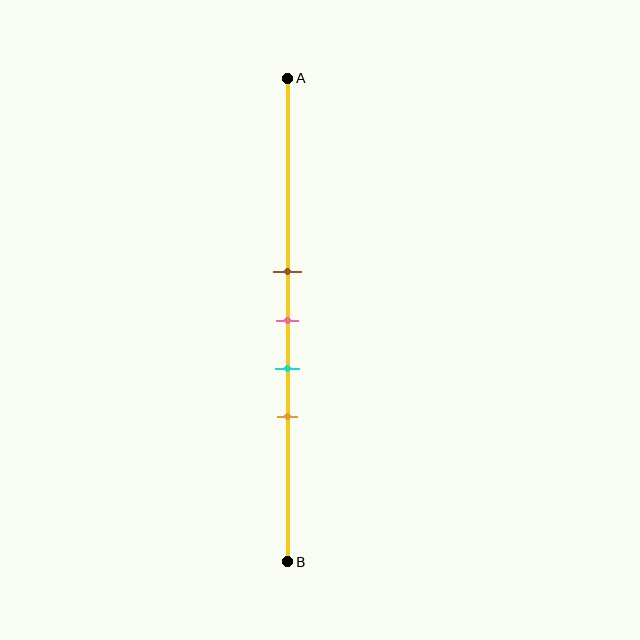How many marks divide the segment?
There are 4 marks dividing the segment.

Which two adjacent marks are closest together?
The brown and pink marks are the closest adjacent pair.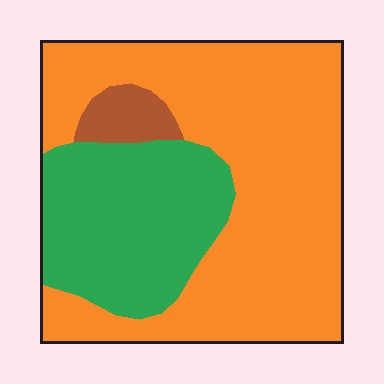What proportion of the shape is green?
Green covers around 30% of the shape.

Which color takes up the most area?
Orange, at roughly 65%.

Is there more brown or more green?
Green.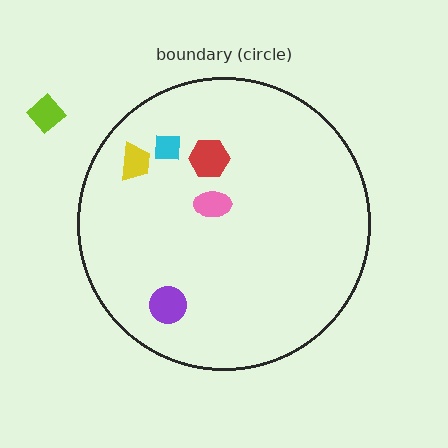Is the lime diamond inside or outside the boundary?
Outside.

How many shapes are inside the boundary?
5 inside, 1 outside.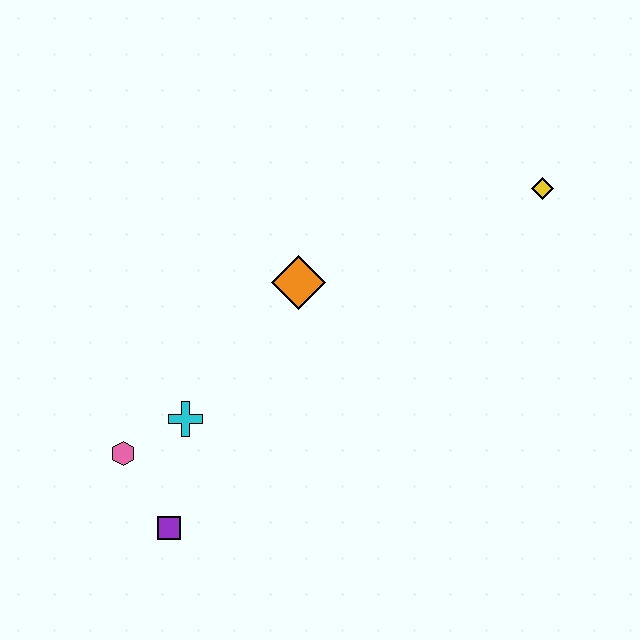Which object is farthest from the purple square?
The yellow diamond is farthest from the purple square.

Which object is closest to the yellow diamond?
The orange diamond is closest to the yellow diamond.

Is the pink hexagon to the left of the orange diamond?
Yes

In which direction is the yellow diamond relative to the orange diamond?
The yellow diamond is to the right of the orange diamond.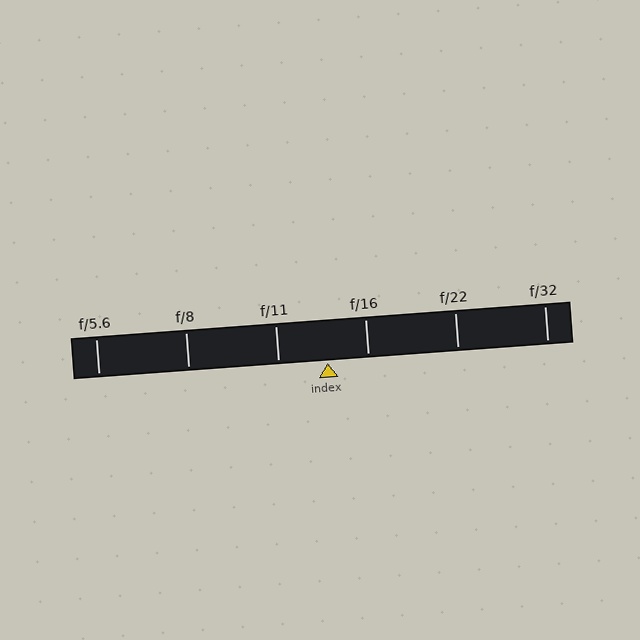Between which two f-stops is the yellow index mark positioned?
The index mark is between f/11 and f/16.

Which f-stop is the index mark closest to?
The index mark is closest to f/16.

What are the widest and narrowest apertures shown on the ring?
The widest aperture shown is f/5.6 and the narrowest is f/32.